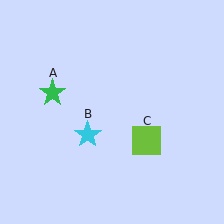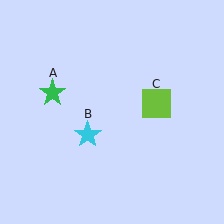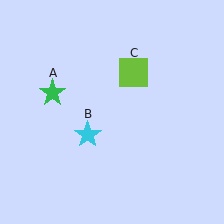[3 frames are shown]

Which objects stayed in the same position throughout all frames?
Green star (object A) and cyan star (object B) remained stationary.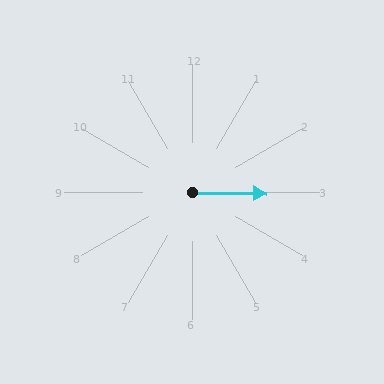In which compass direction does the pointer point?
East.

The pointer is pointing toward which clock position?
Roughly 3 o'clock.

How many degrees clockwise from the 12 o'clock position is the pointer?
Approximately 91 degrees.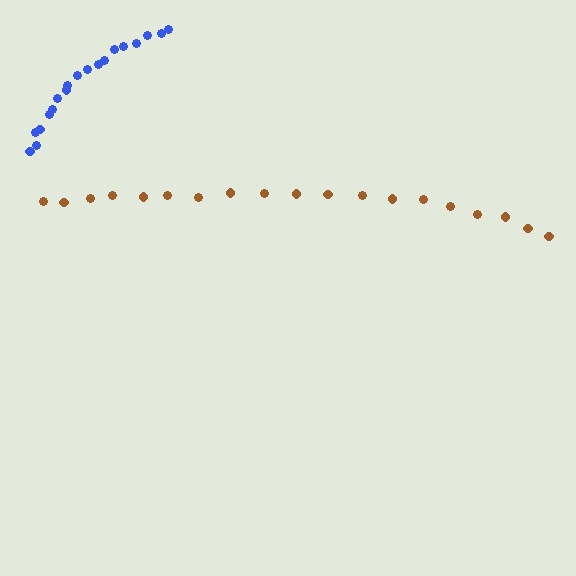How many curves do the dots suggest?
There are 2 distinct paths.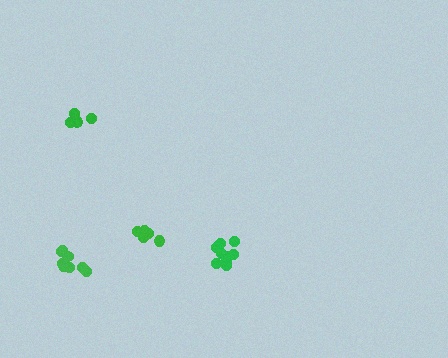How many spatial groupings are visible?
There are 4 spatial groupings.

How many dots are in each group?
Group 1: 5 dots, Group 2: 6 dots, Group 3: 9 dots, Group 4: 9 dots (29 total).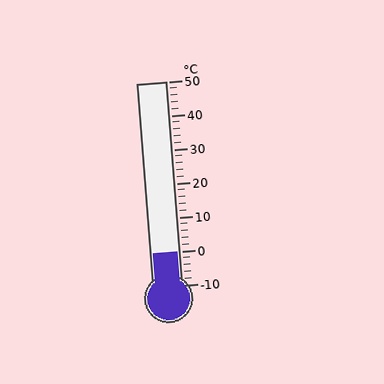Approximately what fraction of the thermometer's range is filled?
The thermometer is filled to approximately 15% of its range.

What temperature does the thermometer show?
The thermometer shows approximately 0°C.